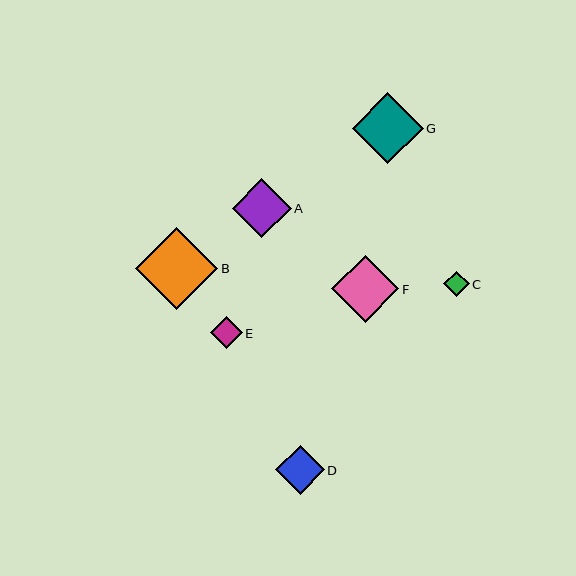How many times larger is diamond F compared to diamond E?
Diamond F is approximately 2.1 times the size of diamond E.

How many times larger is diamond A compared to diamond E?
Diamond A is approximately 1.9 times the size of diamond E.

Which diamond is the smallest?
Diamond C is the smallest with a size of approximately 25 pixels.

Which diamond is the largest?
Diamond B is the largest with a size of approximately 82 pixels.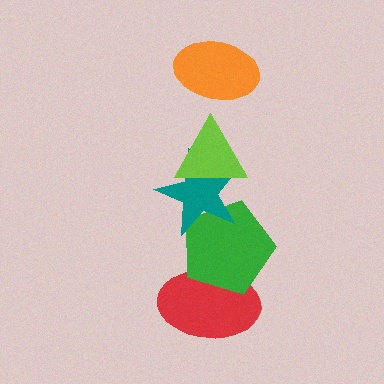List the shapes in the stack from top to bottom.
From top to bottom: the orange ellipse, the lime triangle, the teal star, the green pentagon, the red ellipse.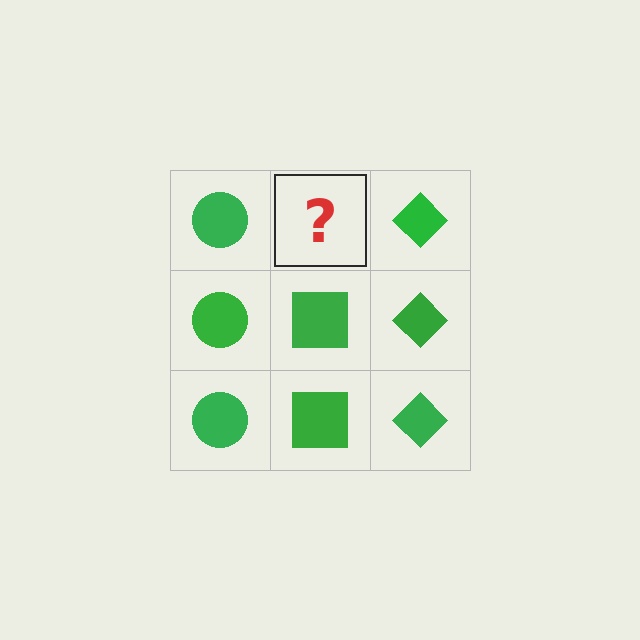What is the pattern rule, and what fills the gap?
The rule is that each column has a consistent shape. The gap should be filled with a green square.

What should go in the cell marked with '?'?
The missing cell should contain a green square.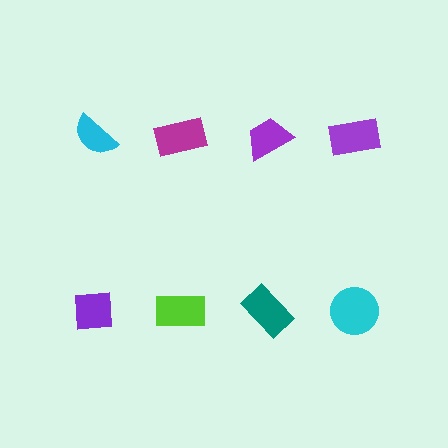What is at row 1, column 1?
A cyan semicircle.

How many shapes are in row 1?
4 shapes.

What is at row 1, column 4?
A purple rectangle.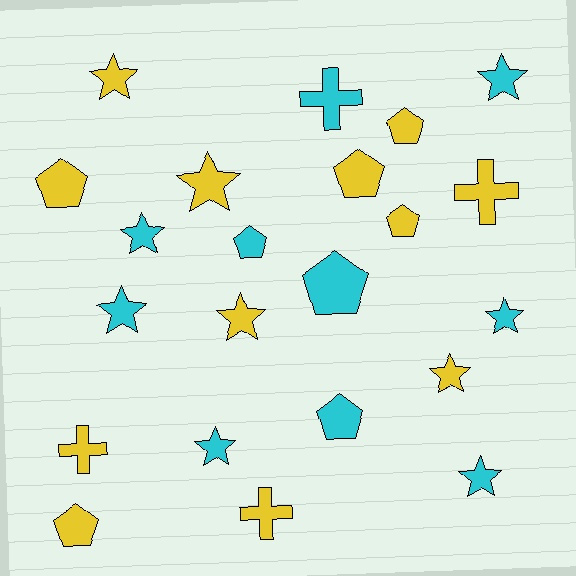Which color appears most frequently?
Yellow, with 12 objects.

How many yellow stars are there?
There are 4 yellow stars.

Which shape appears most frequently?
Star, with 10 objects.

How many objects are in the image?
There are 22 objects.